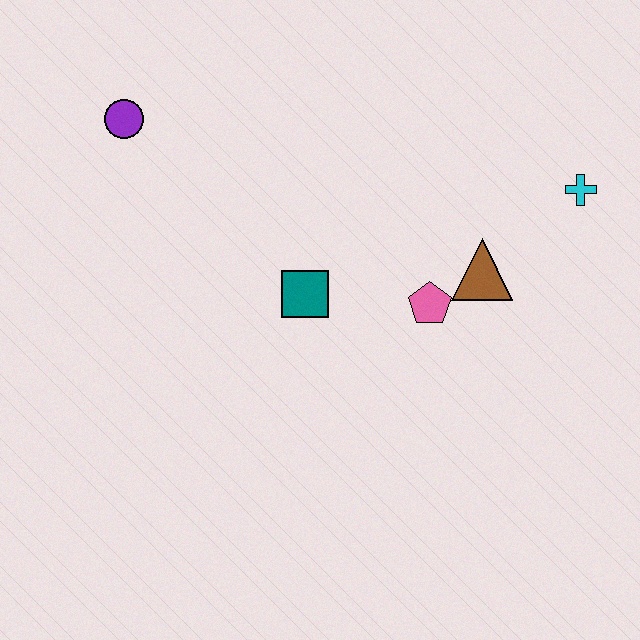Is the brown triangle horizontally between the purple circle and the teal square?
No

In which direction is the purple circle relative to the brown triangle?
The purple circle is to the left of the brown triangle.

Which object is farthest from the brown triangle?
The purple circle is farthest from the brown triangle.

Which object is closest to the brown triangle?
The pink pentagon is closest to the brown triangle.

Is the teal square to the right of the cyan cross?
No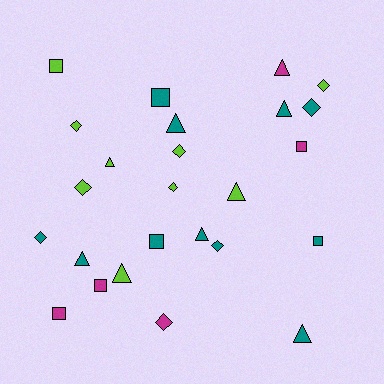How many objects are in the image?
There are 25 objects.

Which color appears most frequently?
Teal, with 11 objects.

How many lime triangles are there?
There are 3 lime triangles.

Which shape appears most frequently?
Diamond, with 9 objects.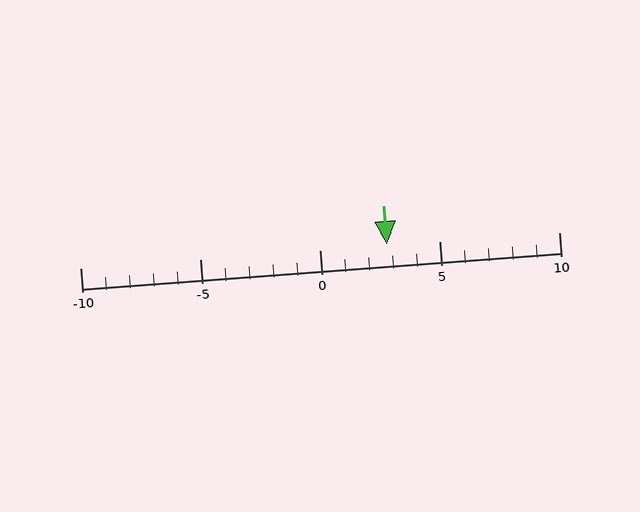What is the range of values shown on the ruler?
The ruler shows values from -10 to 10.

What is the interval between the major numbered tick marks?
The major tick marks are spaced 5 units apart.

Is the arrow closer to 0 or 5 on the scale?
The arrow is closer to 5.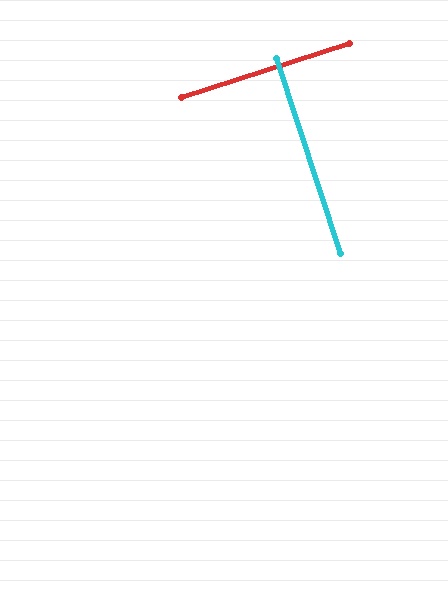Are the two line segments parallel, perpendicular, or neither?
Perpendicular — they meet at approximately 89°.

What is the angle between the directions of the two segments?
Approximately 89 degrees.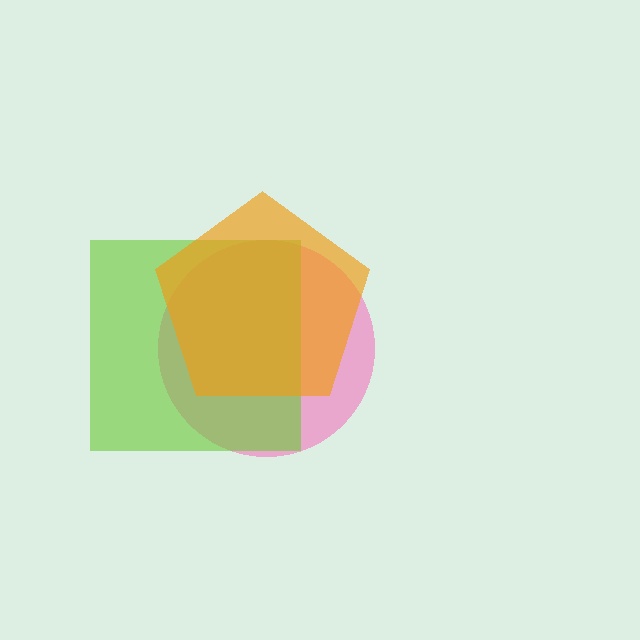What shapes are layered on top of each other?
The layered shapes are: a pink circle, a lime square, an orange pentagon.